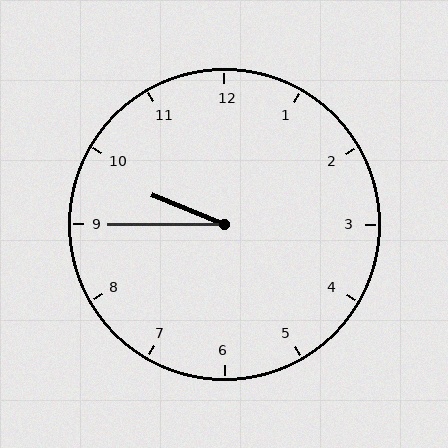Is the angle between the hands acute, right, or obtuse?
It is acute.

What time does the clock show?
9:45.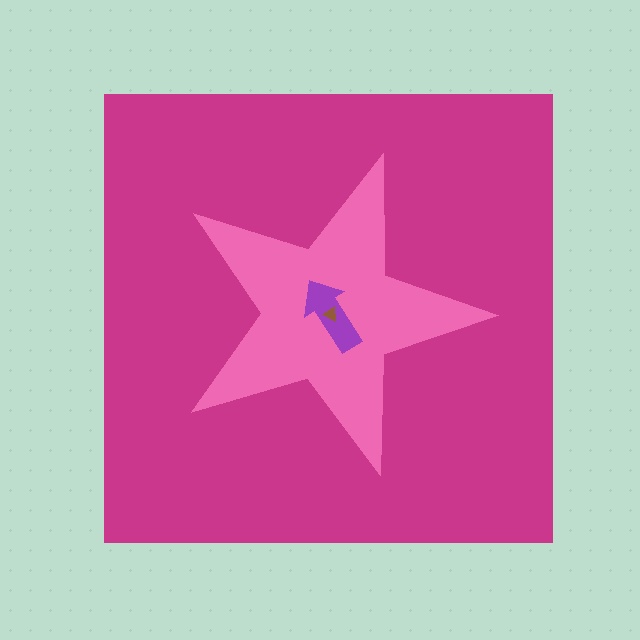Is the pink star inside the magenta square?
Yes.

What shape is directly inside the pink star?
The purple arrow.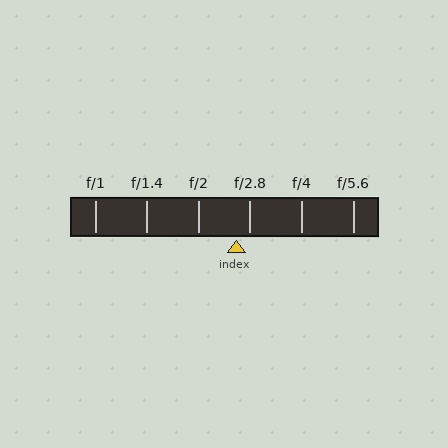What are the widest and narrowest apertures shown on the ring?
The widest aperture shown is f/1 and the narrowest is f/5.6.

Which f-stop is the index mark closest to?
The index mark is closest to f/2.8.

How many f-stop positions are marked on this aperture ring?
There are 6 f-stop positions marked.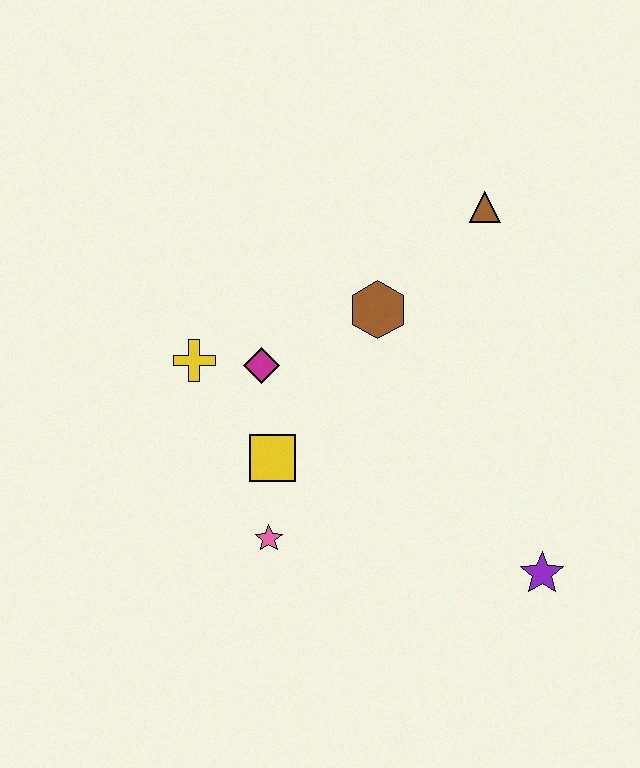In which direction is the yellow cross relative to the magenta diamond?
The yellow cross is to the left of the magenta diamond.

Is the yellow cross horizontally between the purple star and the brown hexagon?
No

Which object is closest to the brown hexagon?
The magenta diamond is closest to the brown hexagon.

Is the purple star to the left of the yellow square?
No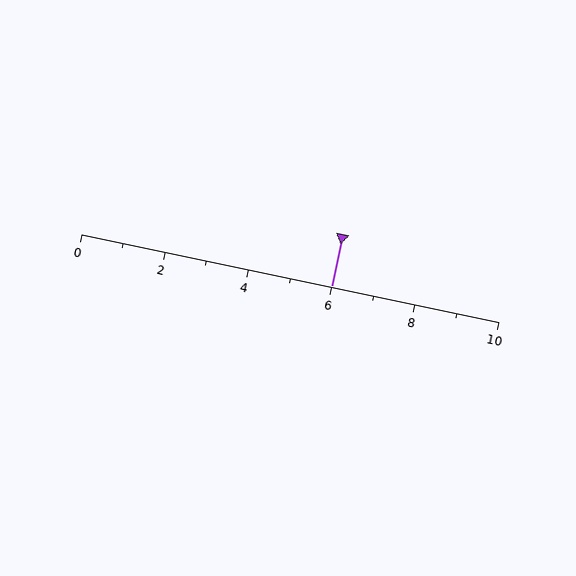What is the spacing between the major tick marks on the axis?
The major ticks are spaced 2 apart.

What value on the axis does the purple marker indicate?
The marker indicates approximately 6.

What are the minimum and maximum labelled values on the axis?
The axis runs from 0 to 10.